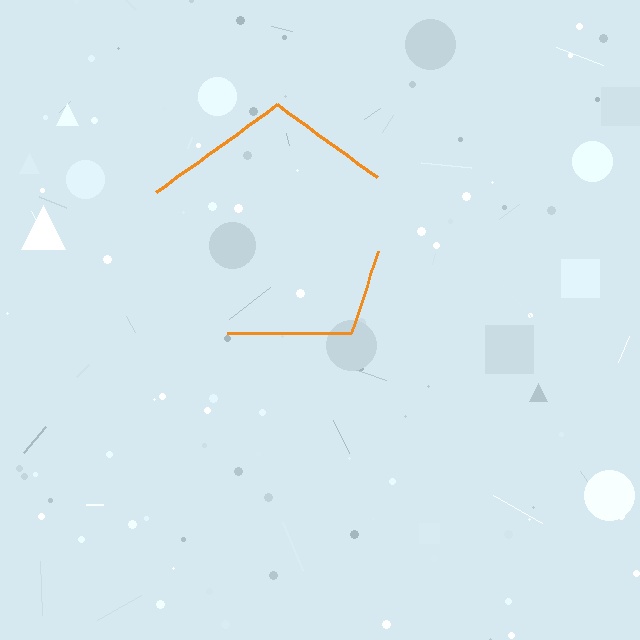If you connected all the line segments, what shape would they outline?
They would outline a pentagon.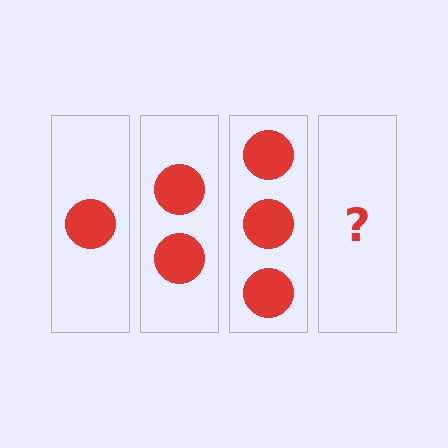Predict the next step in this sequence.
The next step is 4 circles.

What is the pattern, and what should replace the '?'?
The pattern is that each step adds one more circle. The '?' should be 4 circles.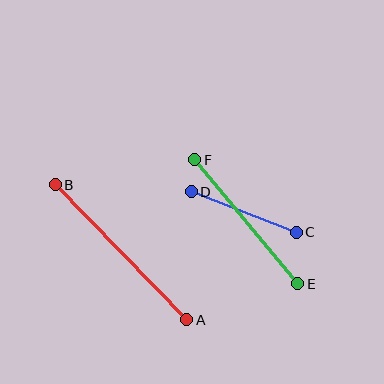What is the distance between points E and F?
The distance is approximately 161 pixels.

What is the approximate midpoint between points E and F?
The midpoint is at approximately (246, 222) pixels.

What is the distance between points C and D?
The distance is approximately 113 pixels.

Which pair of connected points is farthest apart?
Points A and B are farthest apart.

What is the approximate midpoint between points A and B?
The midpoint is at approximately (121, 252) pixels.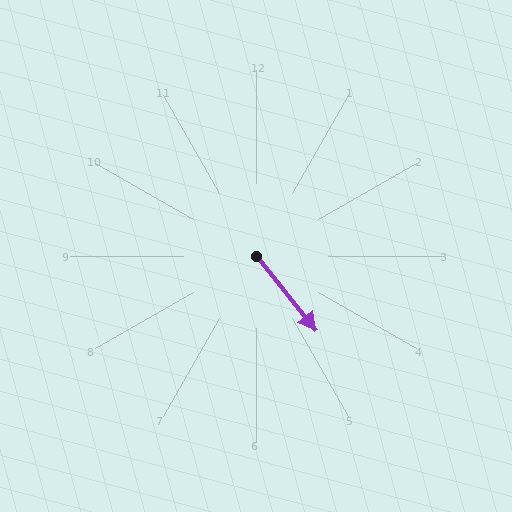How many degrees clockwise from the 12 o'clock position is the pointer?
Approximately 141 degrees.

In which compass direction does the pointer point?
Southeast.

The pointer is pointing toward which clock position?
Roughly 5 o'clock.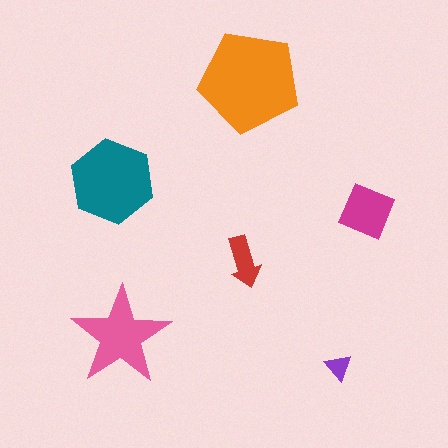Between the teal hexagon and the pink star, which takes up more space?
The teal hexagon.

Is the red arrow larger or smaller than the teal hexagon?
Smaller.